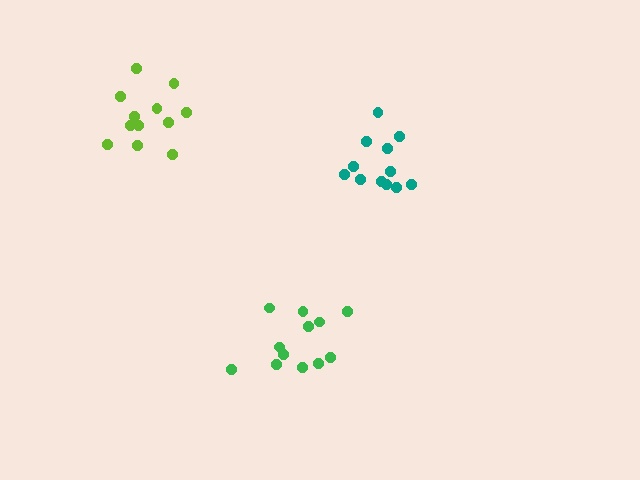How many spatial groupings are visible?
There are 3 spatial groupings.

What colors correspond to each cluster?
The clusters are colored: green, lime, teal.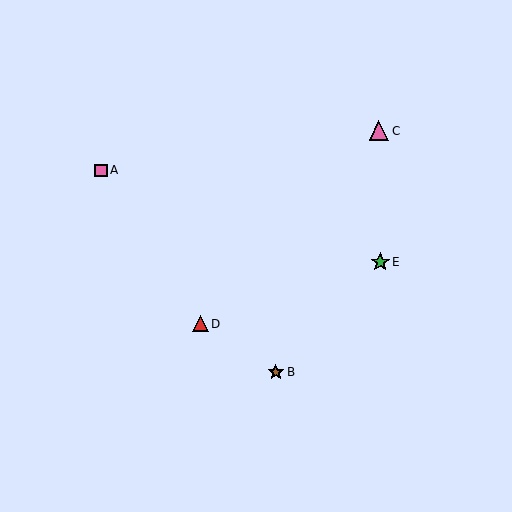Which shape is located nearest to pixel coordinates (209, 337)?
The red triangle (labeled D) at (200, 324) is nearest to that location.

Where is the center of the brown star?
The center of the brown star is at (276, 372).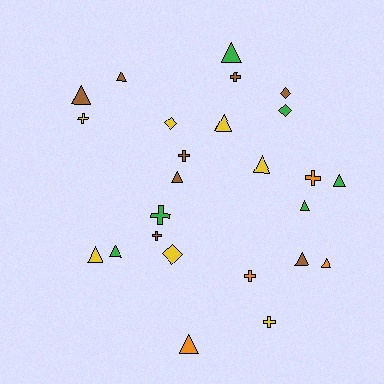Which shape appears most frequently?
Triangle, with 13 objects.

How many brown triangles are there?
There are 4 brown triangles.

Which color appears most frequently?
Brown, with 8 objects.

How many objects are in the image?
There are 25 objects.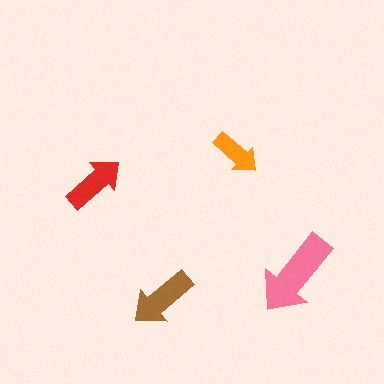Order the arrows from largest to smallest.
the pink one, the brown one, the red one, the orange one.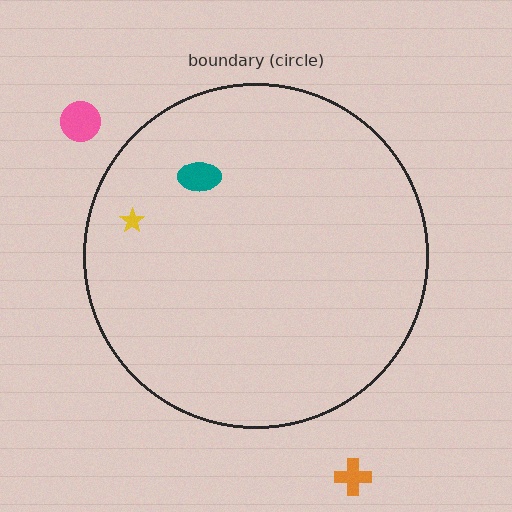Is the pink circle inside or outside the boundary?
Outside.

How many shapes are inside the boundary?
2 inside, 2 outside.